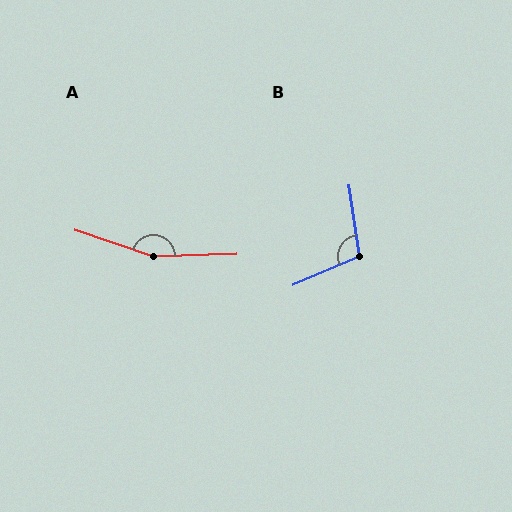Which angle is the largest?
A, at approximately 160 degrees.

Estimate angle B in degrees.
Approximately 104 degrees.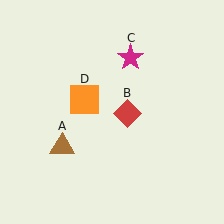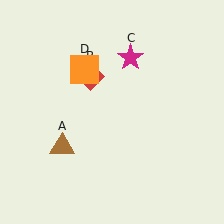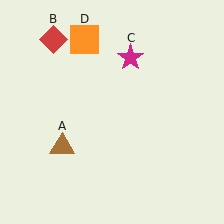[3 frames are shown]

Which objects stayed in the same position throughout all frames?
Brown triangle (object A) and magenta star (object C) remained stationary.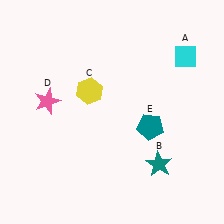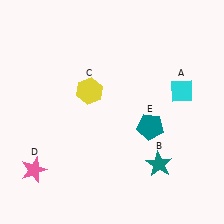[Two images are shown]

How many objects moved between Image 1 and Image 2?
2 objects moved between the two images.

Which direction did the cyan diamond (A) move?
The cyan diamond (A) moved down.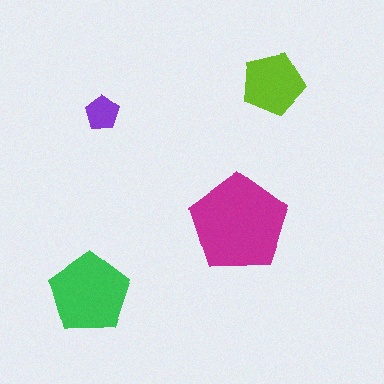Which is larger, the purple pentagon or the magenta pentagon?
The magenta one.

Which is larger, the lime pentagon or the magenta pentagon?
The magenta one.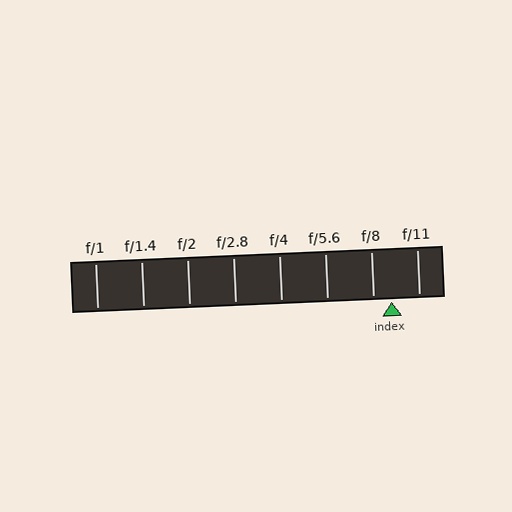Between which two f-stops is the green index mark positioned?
The index mark is between f/8 and f/11.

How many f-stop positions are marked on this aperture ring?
There are 8 f-stop positions marked.